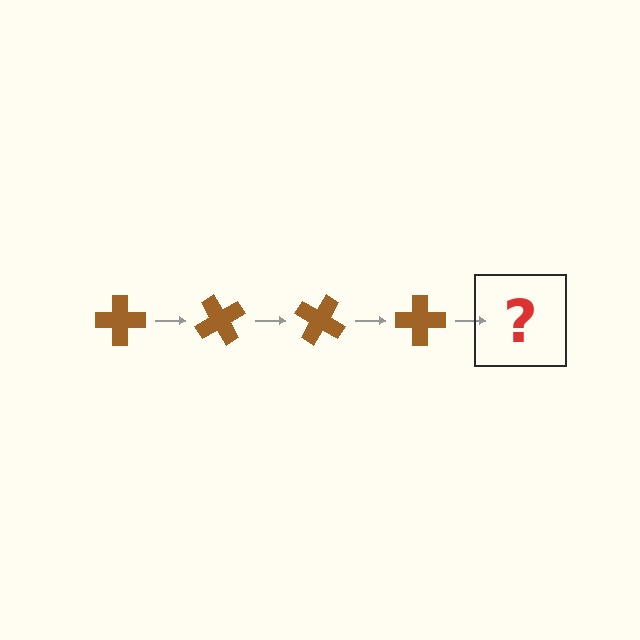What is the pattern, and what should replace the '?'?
The pattern is that the cross rotates 60 degrees each step. The '?' should be a brown cross rotated 240 degrees.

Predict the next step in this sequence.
The next step is a brown cross rotated 240 degrees.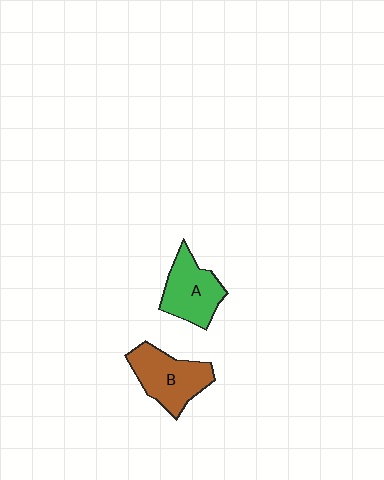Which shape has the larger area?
Shape B (brown).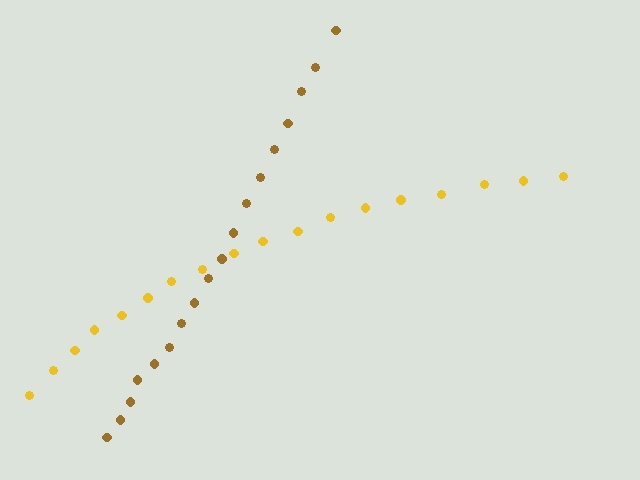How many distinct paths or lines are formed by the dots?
There are 2 distinct paths.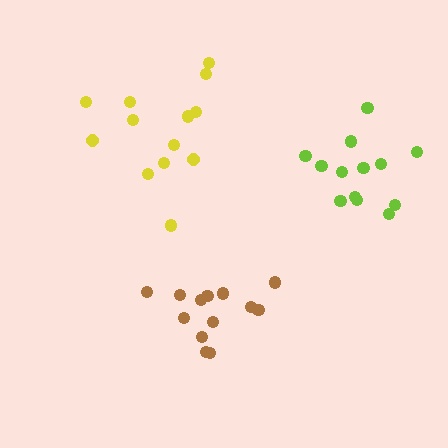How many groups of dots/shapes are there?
There are 3 groups.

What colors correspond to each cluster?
The clusters are colored: brown, lime, yellow.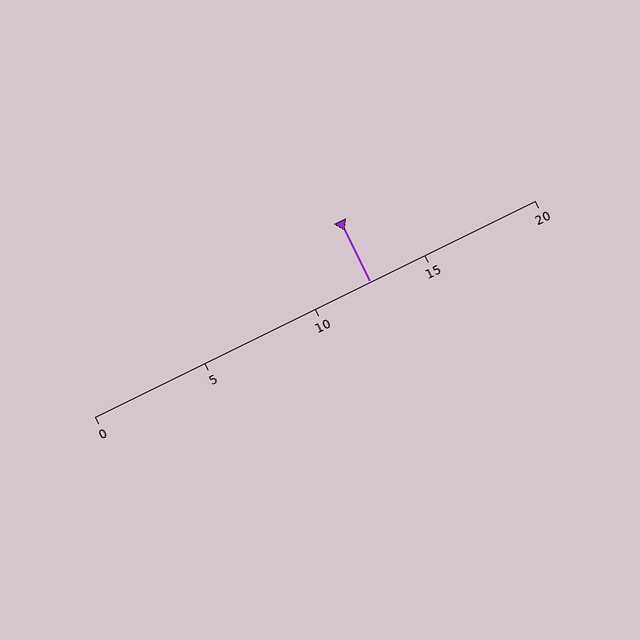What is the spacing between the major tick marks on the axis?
The major ticks are spaced 5 apart.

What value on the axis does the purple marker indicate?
The marker indicates approximately 12.5.